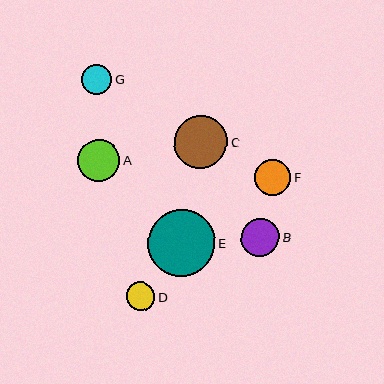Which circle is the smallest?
Circle D is the smallest with a size of approximately 29 pixels.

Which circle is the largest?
Circle E is the largest with a size of approximately 67 pixels.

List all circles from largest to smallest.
From largest to smallest: E, C, A, B, F, G, D.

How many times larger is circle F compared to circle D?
Circle F is approximately 1.3 times the size of circle D.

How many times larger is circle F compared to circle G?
Circle F is approximately 1.2 times the size of circle G.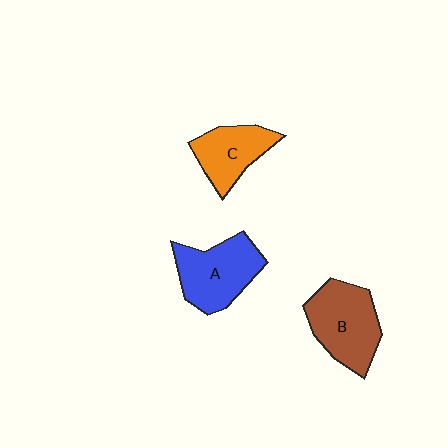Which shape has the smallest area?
Shape C (orange).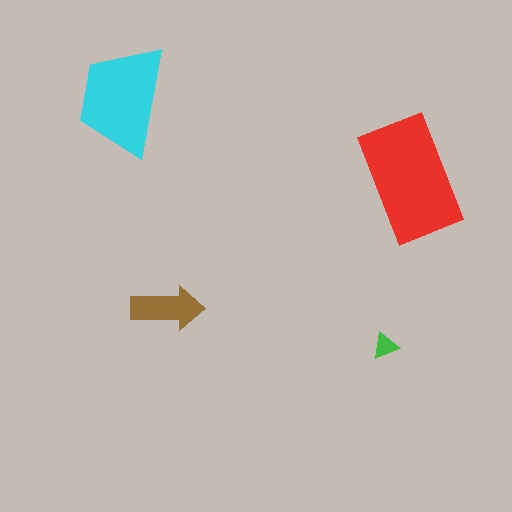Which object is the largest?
The red rectangle.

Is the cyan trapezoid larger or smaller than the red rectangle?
Smaller.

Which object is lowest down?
The green triangle is bottommost.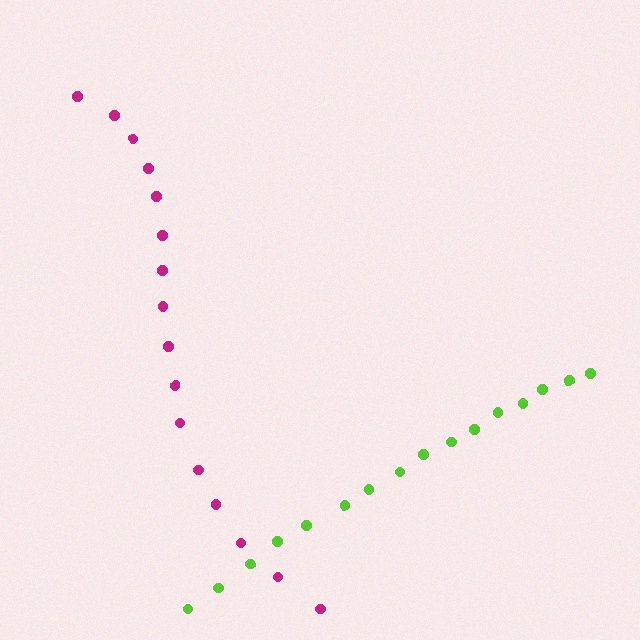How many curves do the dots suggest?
There are 2 distinct paths.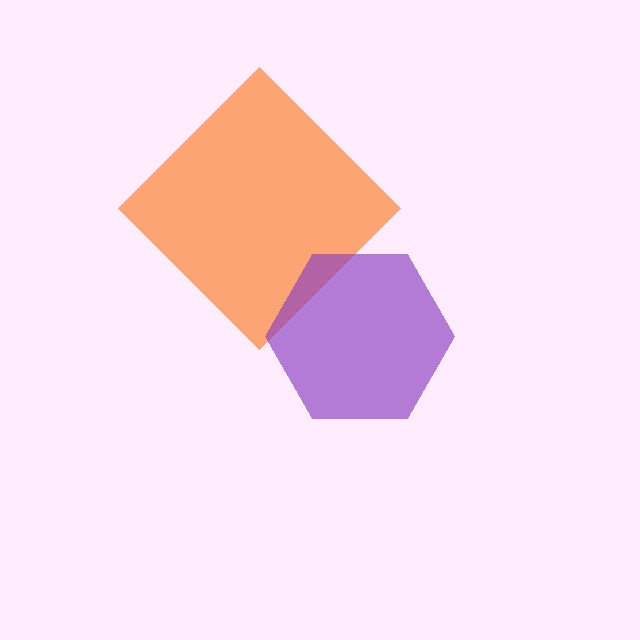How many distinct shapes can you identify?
There are 2 distinct shapes: an orange diamond, a purple hexagon.